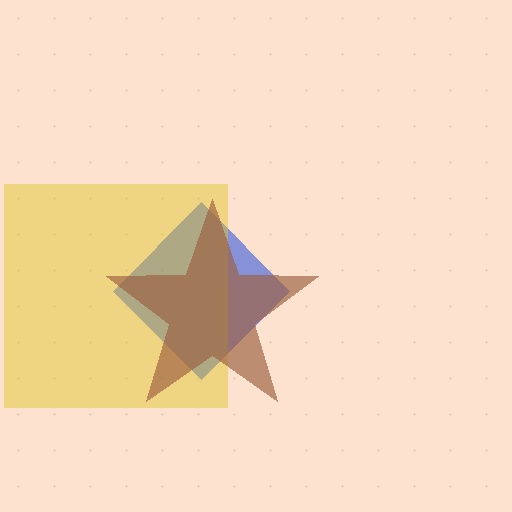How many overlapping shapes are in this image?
There are 3 overlapping shapes in the image.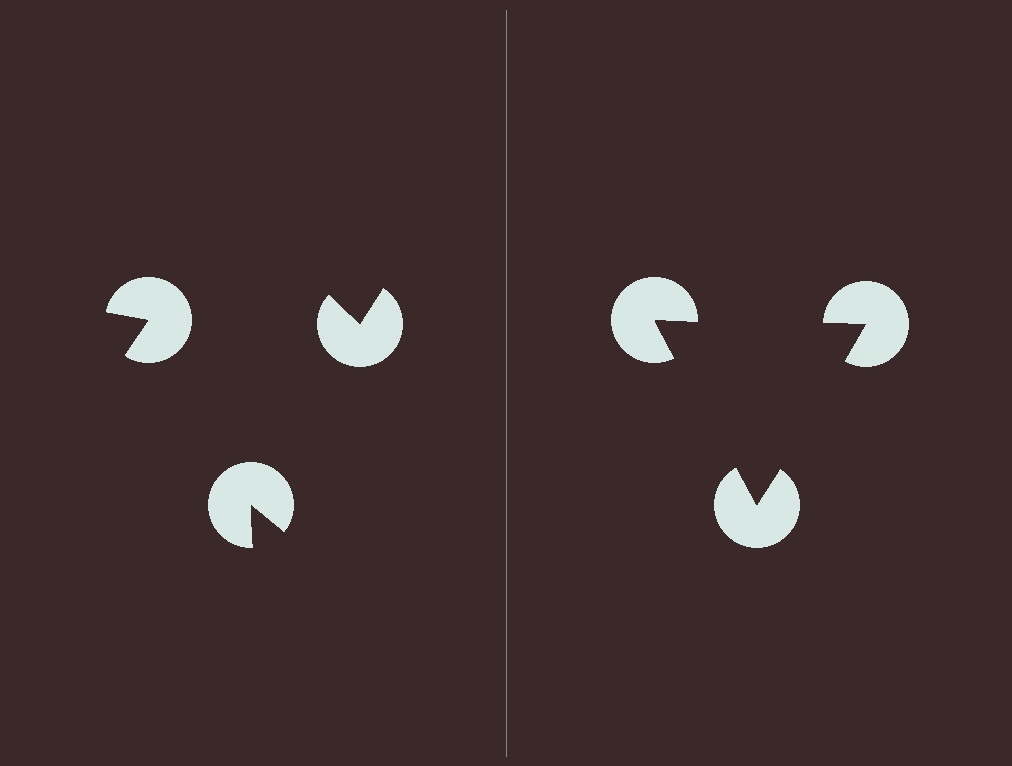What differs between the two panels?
The pac-man discs are positioned identically on both sides; only the wedge orientations differ. On the right they align to a triangle; on the left they are misaligned.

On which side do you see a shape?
An illusory triangle appears on the right side. On the left side the wedge cuts are rotated, so no coherent shape forms.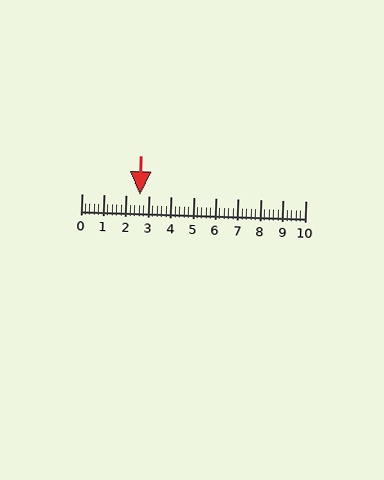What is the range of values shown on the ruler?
The ruler shows values from 0 to 10.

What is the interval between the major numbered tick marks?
The major tick marks are spaced 1 units apart.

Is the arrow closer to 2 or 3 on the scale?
The arrow is closer to 3.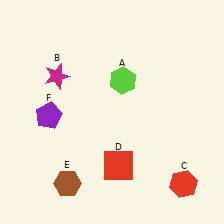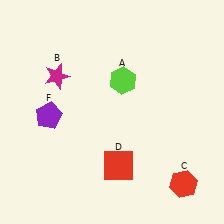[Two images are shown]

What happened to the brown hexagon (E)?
The brown hexagon (E) was removed in Image 2. It was in the bottom-left area of Image 1.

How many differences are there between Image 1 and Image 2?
There is 1 difference between the two images.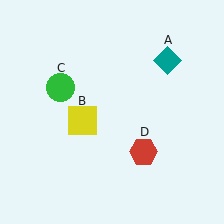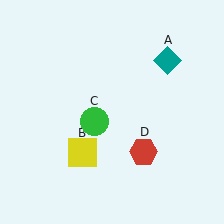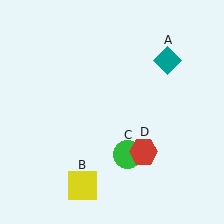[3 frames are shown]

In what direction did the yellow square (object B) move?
The yellow square (object B) moved down.